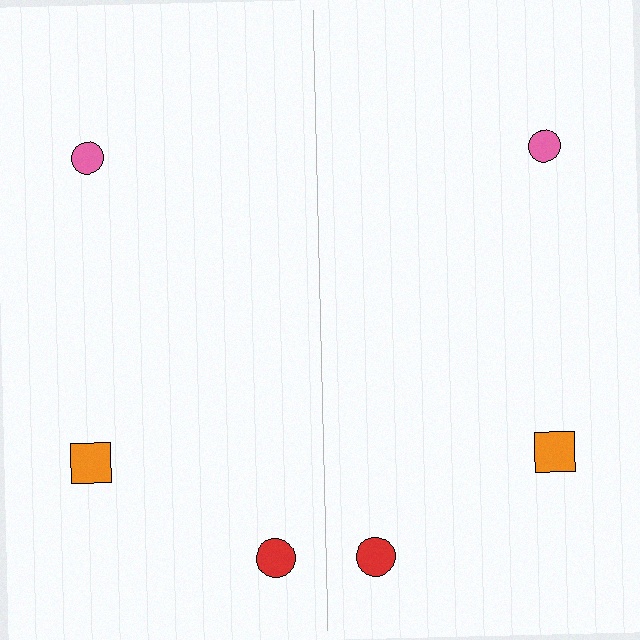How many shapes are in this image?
There are 6 shapes in this image.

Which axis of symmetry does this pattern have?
The pattern has a vertical axis of symmetry running through the center of the image.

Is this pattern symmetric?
Yes, this pattern has bilateral (reflection) symmetry.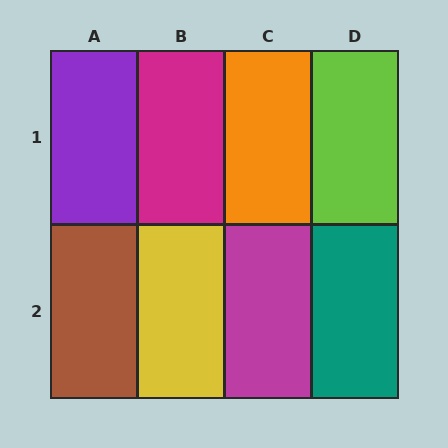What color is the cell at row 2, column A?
Brown.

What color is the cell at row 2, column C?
Magenta.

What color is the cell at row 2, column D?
Teal.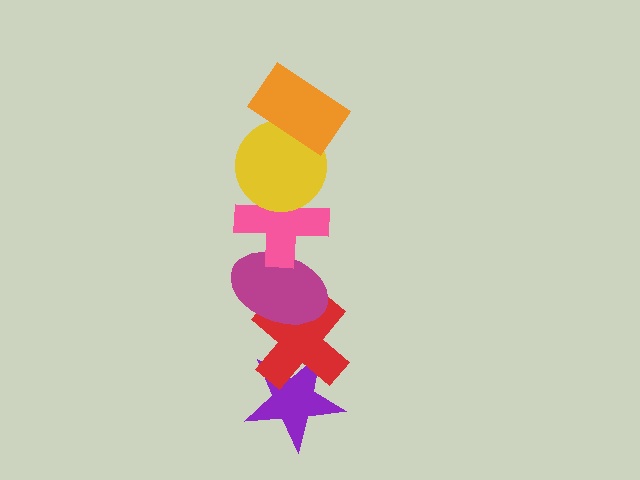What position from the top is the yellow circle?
The yellow circle is 2nd from the top.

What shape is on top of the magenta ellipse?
The pink cross is on top of the magenta ellipse.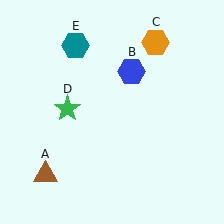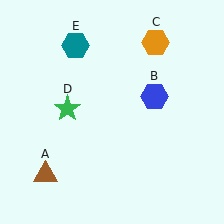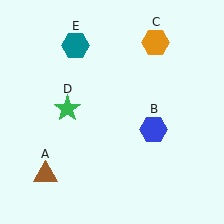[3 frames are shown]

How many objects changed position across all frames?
1 object changed position: blue hexagon (object B).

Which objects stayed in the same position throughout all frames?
Brown triangle (object A) and orange hexagon (object C) and green star (object D) and teal hexagon (object E) remained stationary.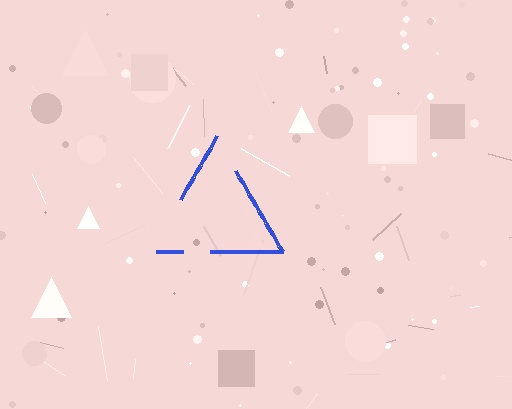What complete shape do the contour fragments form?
The contour fragments form a triangle.